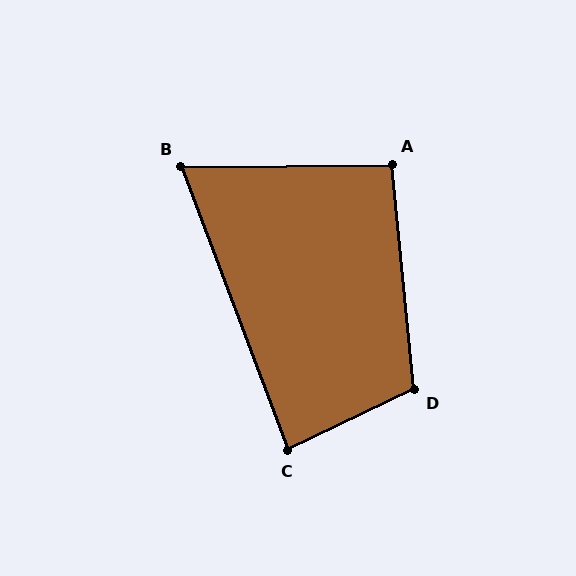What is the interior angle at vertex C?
Approximately 85 degrees (approximately right).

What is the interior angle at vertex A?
Approximately 95 degrees (approximately right).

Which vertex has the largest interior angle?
D, at approximately 110 degrees.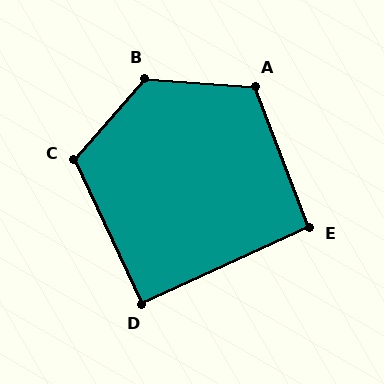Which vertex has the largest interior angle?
B, at approximately 127 degrees.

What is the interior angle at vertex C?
Approximately 113 degrees (obtuse).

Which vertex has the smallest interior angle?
D, at approximately 91 degrees.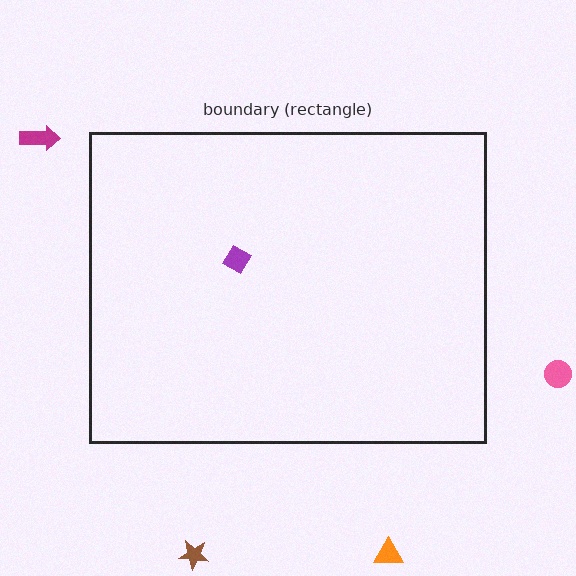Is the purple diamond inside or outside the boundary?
Inside.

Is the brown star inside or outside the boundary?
Outside.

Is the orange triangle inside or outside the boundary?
Outside.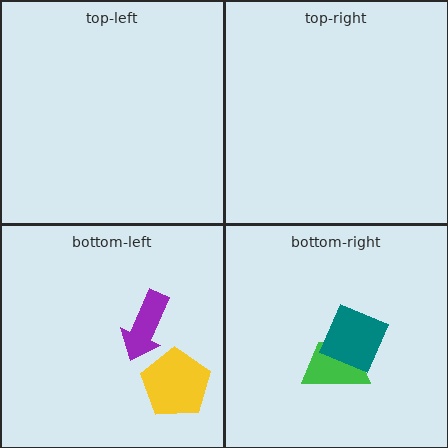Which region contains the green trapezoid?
The bottom-right region.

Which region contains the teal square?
The bottom-right region.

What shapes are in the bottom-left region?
The yellow pentagon, the purple arrow.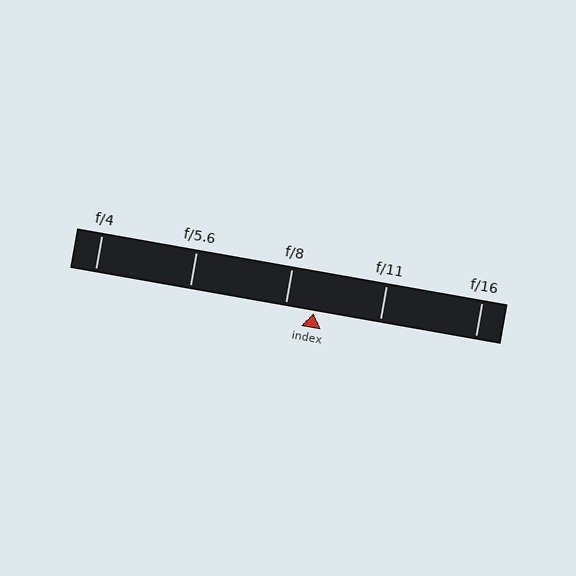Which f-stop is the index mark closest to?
The index mark is closest to f/8.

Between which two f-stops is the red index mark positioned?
The index mark is between f/8 and f/11.